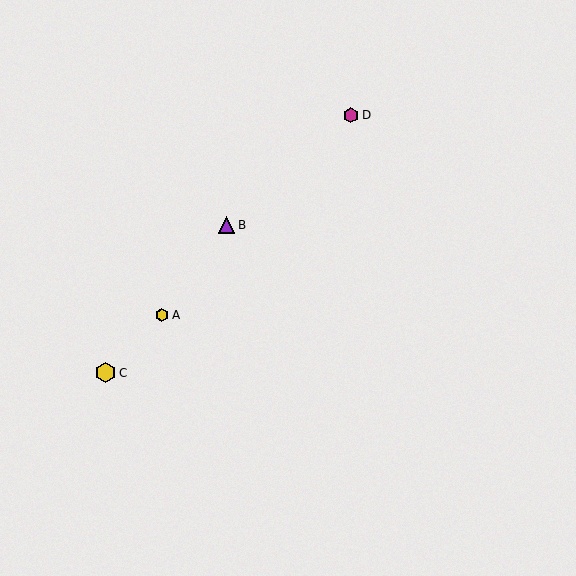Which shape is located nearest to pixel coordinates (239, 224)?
The purple triangle (labeled B) at (227, 225) is nearest to that location.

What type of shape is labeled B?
Shape B is a purple triangle.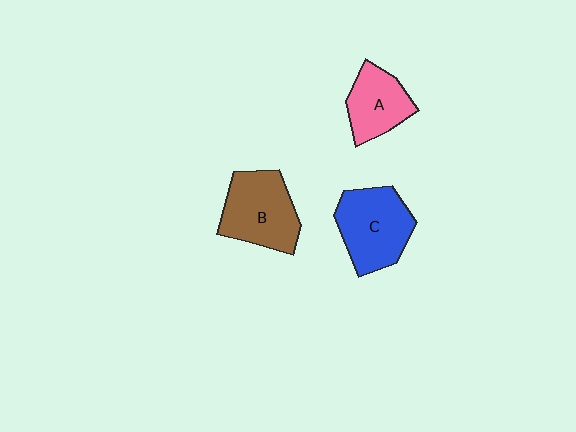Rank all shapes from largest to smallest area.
From largest to smallest: C (blue), B (brown), A (pink).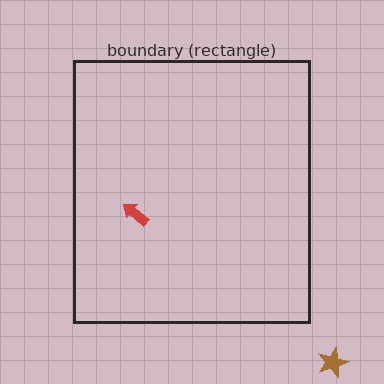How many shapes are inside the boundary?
1 inside, 1 outside.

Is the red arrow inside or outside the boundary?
Inside.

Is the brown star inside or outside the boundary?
Outside.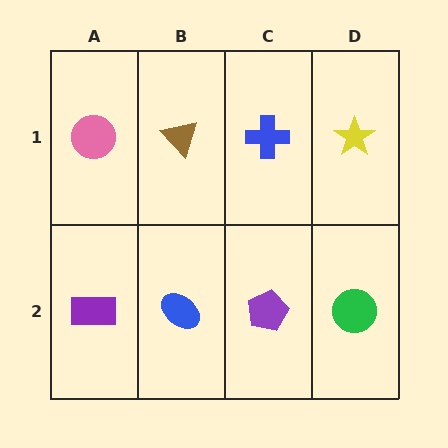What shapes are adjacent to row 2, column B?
A brown triangle (row 1, column B), a purple rectangle (row 2, column A), a purple pentagon (row 2, column C).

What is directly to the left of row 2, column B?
A purple rectangle.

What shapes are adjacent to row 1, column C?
A purple pentagon (row 2, column C), a brown triangle (row 1, column B), a yellow star (row 1, column D).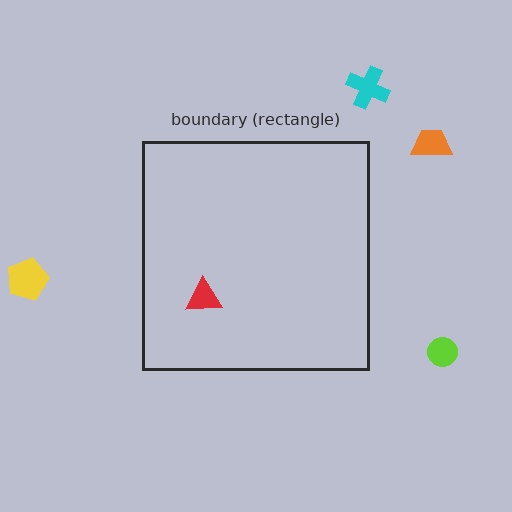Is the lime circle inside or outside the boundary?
Outside.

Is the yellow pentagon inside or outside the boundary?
Outside.